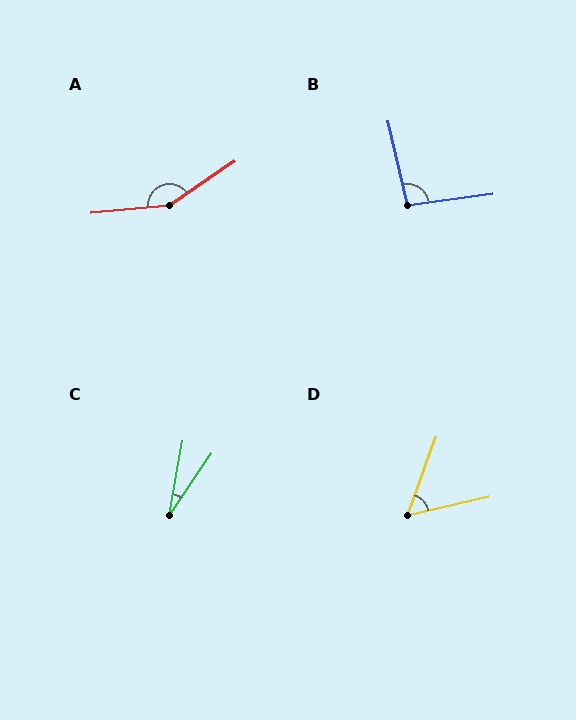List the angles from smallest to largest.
C (24°), D (57°), B (95°), A (151°).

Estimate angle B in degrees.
Approximately 95 degrees.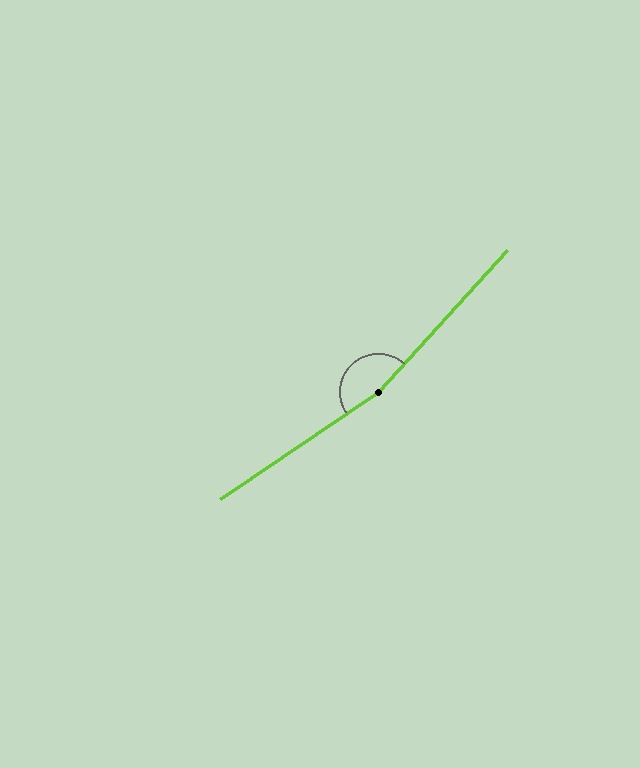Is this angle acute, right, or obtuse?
It is obtuse.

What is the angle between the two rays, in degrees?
Approximately 166 degrees.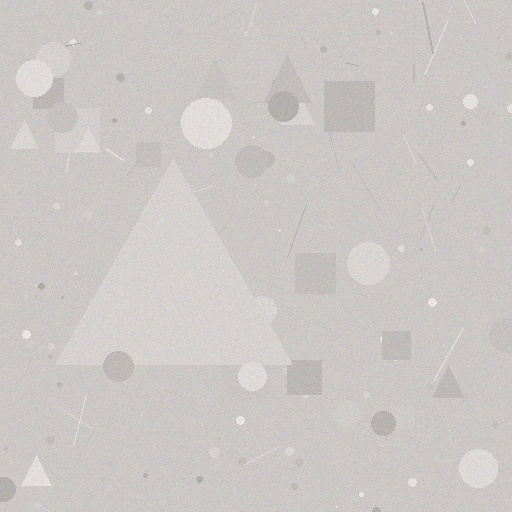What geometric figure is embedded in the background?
A triangle is embedded in the background.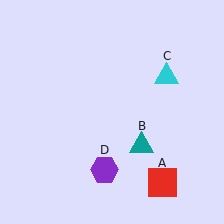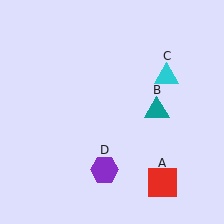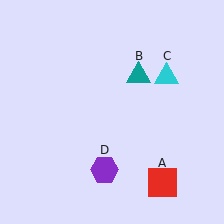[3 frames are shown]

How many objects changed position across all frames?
1 object changed position: teal triangle (object B).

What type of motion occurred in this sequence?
The teal triangle (object B) rotated counterclockwise around the center of the scene.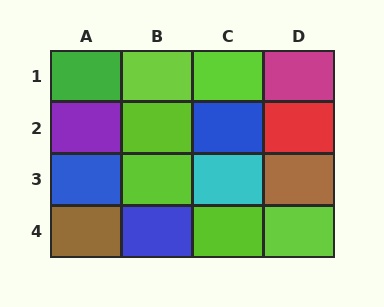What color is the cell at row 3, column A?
Blue.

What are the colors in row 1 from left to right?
Green, lime, lime, magenta.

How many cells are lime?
6 cells are lime.